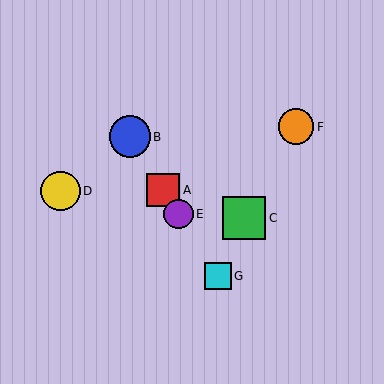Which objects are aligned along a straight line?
Objects A, B, E, G are aligned along a straight line.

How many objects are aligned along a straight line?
4 objects (A, B, E, G) are aligned along a straight line.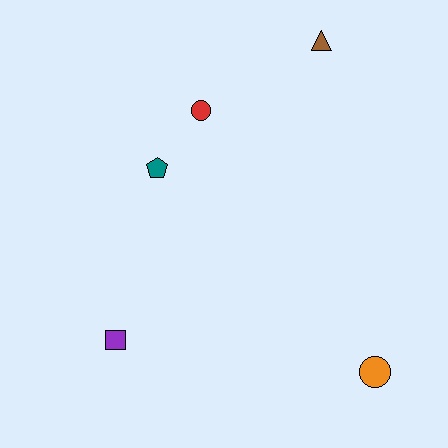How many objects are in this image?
There are 5 objects.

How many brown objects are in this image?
There is 1 brown object.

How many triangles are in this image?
There is 1 triangle.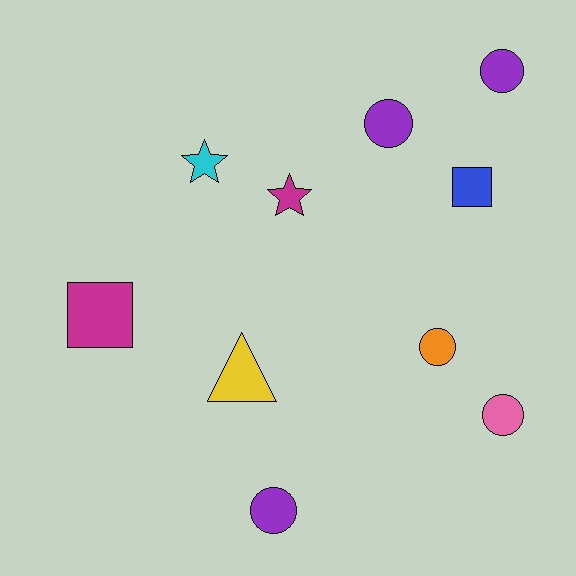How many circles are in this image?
There are 5 circles.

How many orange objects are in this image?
There is 1 orange object.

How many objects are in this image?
There are 10 objects.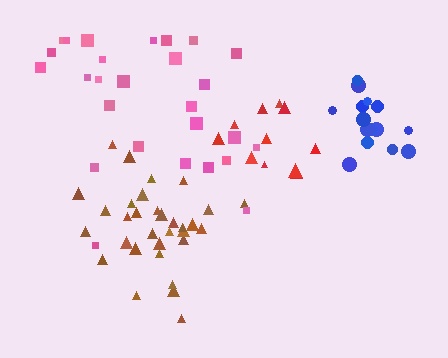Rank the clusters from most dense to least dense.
brown, blue, red, pink.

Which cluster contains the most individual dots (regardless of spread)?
Brown (32).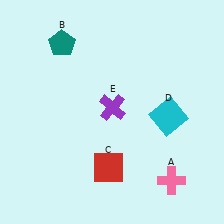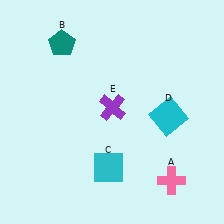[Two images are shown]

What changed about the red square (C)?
In Image 1, C is red. In Image 2, it changed to cyan.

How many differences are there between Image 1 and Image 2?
There is 1 difference between the two images.